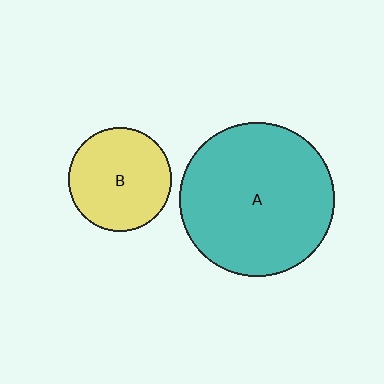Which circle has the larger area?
Circle A (teal).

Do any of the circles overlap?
No, none of the circles overlap.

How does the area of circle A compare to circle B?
Approximately 2.2 times.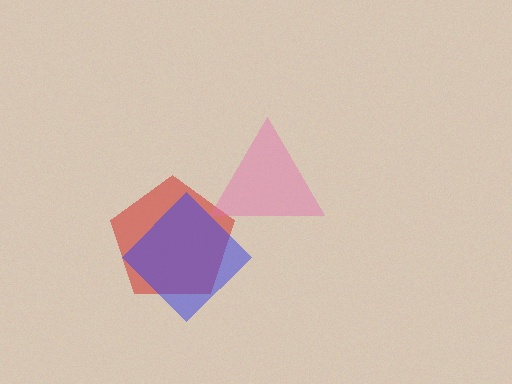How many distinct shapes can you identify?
There are 3 distinct shapes: a red pentagon, a blue diamond, a pink triangle.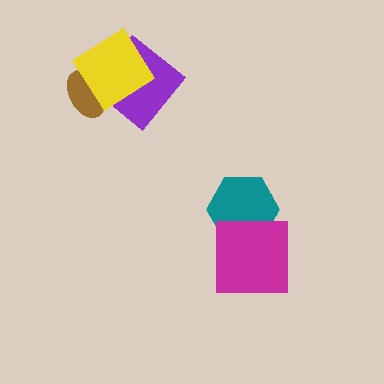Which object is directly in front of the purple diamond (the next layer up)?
The brown ellipse is directly in front of the purple diamond.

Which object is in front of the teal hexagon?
The magenta square is in front of the teal hexagon.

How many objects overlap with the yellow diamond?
2 objects overlap with the yellow diamond.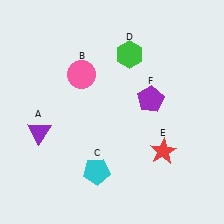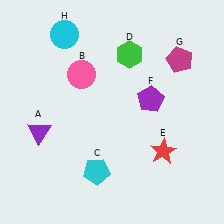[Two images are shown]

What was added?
A magenta pentagon (G), a cyan circle (H) were added in Image 2.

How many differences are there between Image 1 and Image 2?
There are 2 differences between the two images.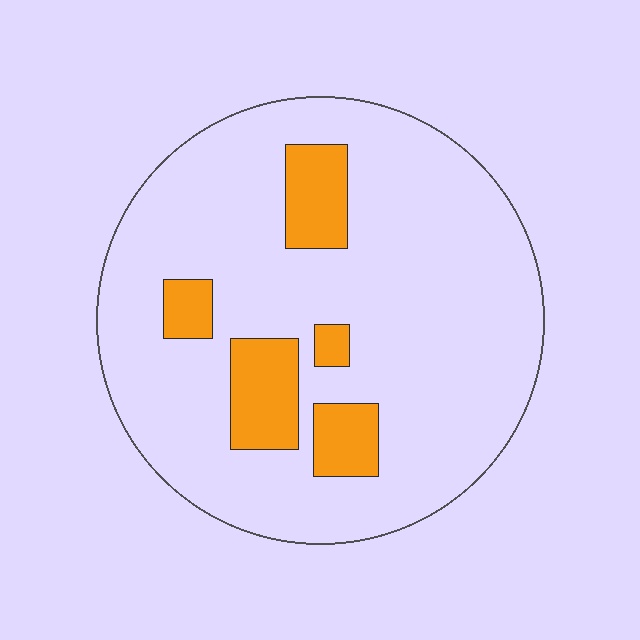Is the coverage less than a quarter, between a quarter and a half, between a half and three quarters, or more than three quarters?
Less than a quarter.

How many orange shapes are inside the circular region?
5.